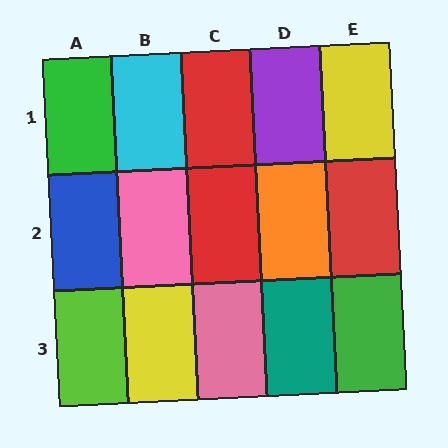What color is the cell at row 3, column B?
Yellow.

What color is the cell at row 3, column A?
Lime.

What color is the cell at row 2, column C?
Red.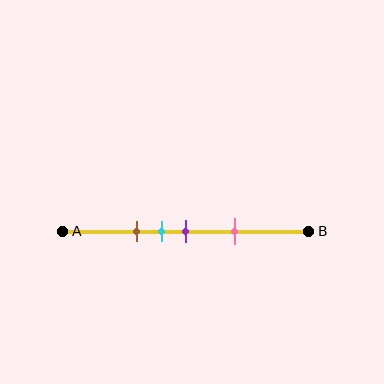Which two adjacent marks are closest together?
The cyan and purple marks are the closest adjacent pair.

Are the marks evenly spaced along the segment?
No, the marks are not evenly spaced.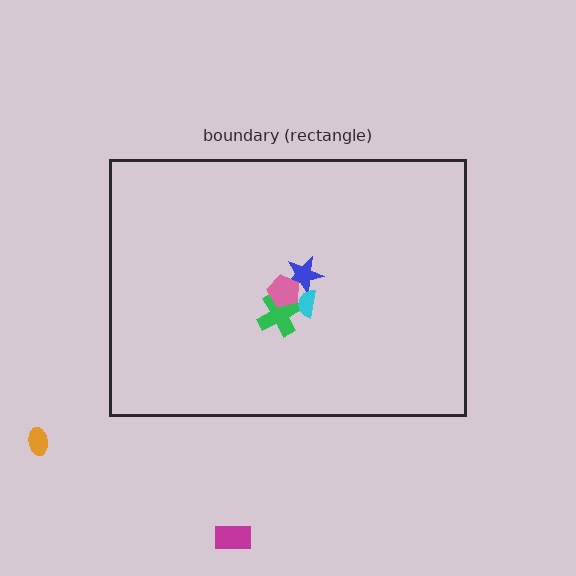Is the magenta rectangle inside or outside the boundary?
Outside.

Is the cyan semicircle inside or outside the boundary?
Inside.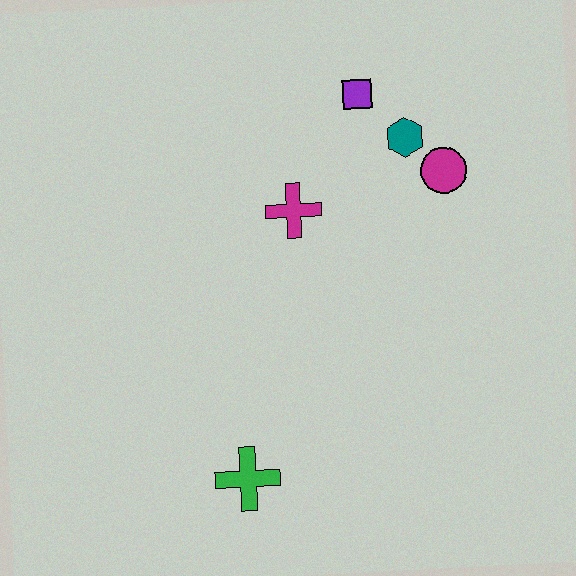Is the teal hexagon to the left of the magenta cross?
No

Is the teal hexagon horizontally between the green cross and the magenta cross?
No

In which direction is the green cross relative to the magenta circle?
The green cross is below the magenta circle.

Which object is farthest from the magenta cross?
The green cross is farthest from the magenta cross.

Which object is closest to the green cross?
The magenta cross is closest to the green cross.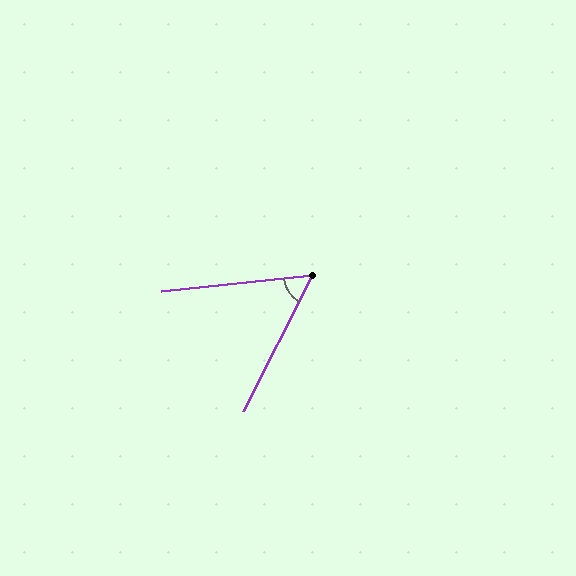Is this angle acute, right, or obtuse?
It is acute.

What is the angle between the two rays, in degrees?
Approximately 57 degrees.